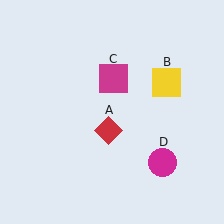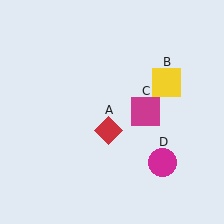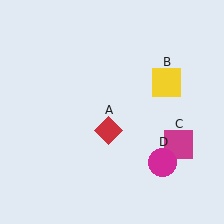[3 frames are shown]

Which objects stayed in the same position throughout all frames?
Red diamond (object A) and yellow square (object B) and magenta circle (object D) remained stationary.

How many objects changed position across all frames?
1 object changed position: magenta square (object C).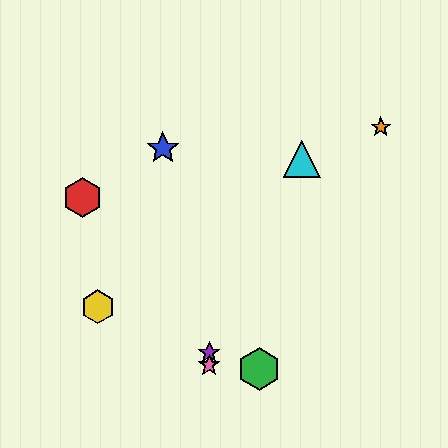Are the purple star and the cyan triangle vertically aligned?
No, the purple star is at x≈209 and the cyan triangle is at x≈302.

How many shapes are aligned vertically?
2 shapes (the purple star, the pink star) are aligned vertically.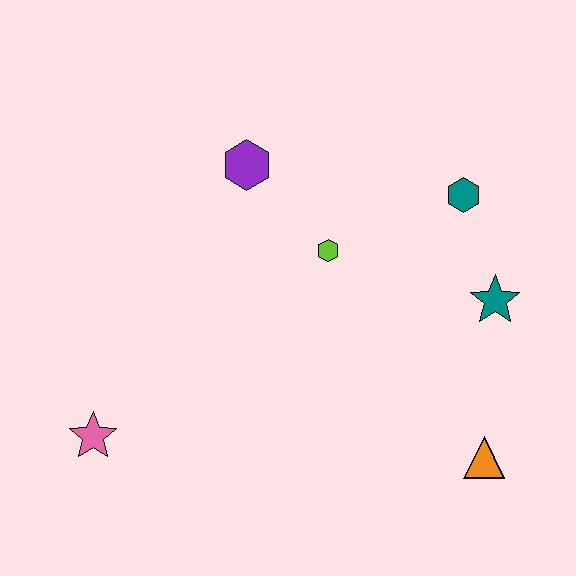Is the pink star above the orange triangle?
Yes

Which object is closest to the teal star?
The teal hexagon is closest to the teal star.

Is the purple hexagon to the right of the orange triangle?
No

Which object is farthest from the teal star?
The pink star is farthest from the teal star.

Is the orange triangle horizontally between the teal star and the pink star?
Yes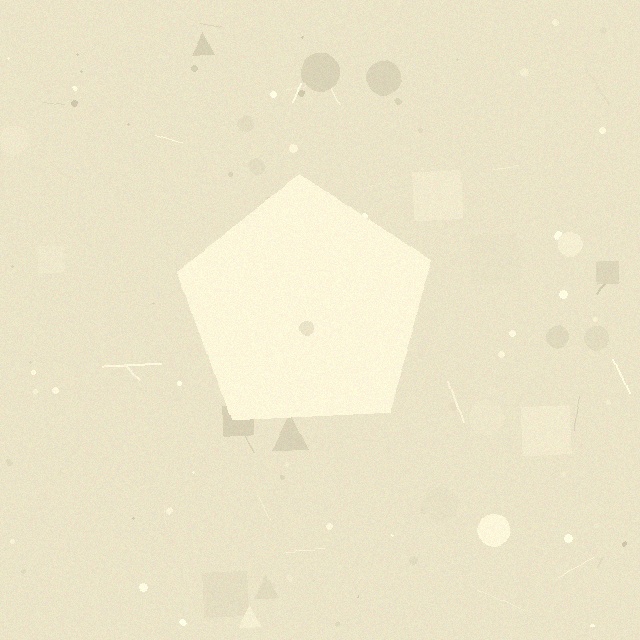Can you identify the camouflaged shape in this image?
The camouflaged shape is a pentagon.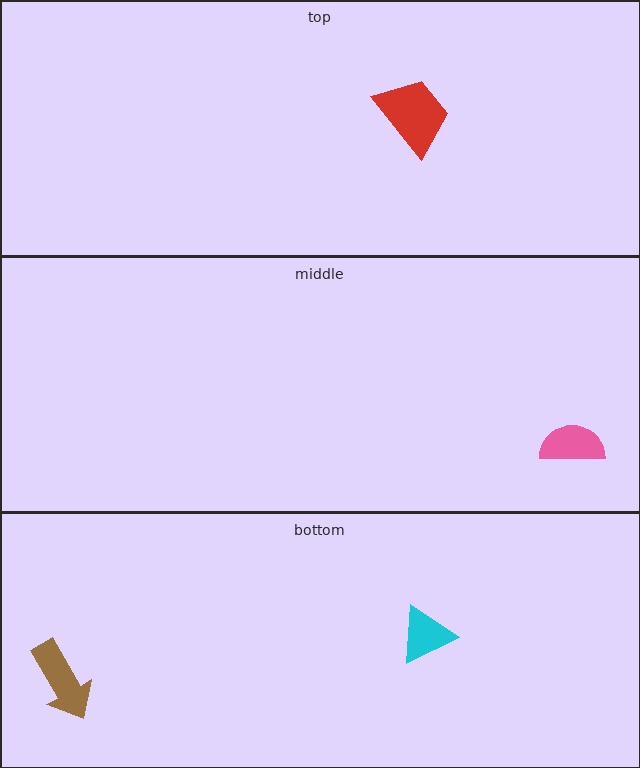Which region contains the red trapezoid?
The top region.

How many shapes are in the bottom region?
2.